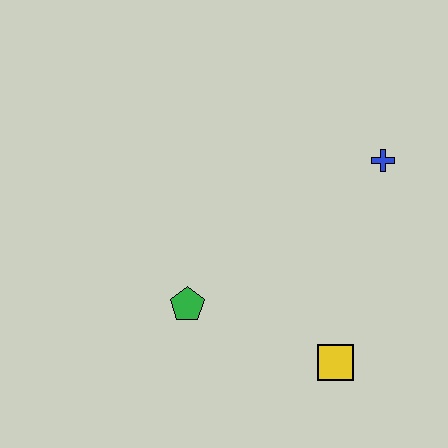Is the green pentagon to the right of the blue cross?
No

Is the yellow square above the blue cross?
No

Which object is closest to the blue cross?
The yellow square is closest to the blue cross.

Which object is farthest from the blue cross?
The green pentagon is farthest from the blue cross.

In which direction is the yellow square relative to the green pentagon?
The yellow square is to the right of the green pentagon.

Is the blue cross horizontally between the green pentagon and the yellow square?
No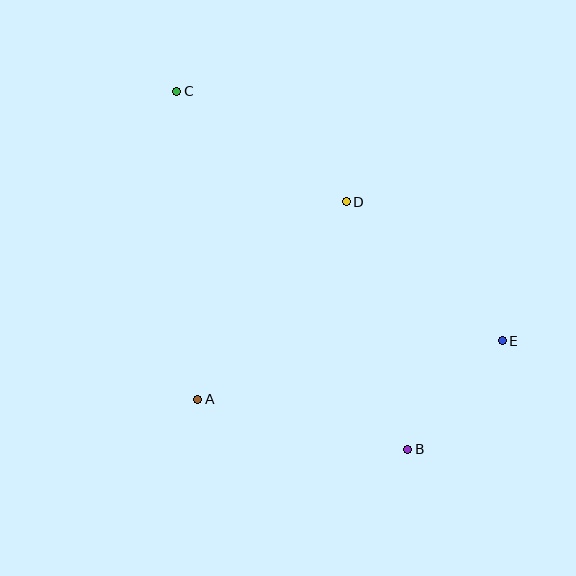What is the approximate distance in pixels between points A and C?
The distance between A and C is approximately 309 pixels.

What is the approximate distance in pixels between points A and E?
The distance between A and E is approximately 310 pixels.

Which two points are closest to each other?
Points B and E are closest to each other.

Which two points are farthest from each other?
Points B and C are farthest from each other.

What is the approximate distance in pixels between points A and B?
The distance between A and B is approximately 216 pixels.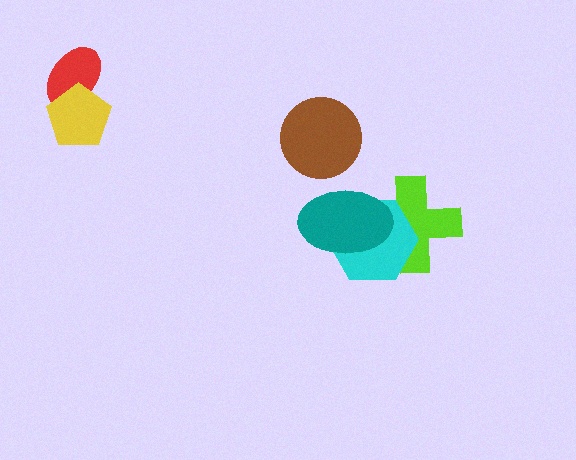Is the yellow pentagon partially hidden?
No, no other shape covers it.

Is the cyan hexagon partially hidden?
Yes, it is partially covered by another shape.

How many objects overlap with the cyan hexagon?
2 objects overlap with the cyan hexagon.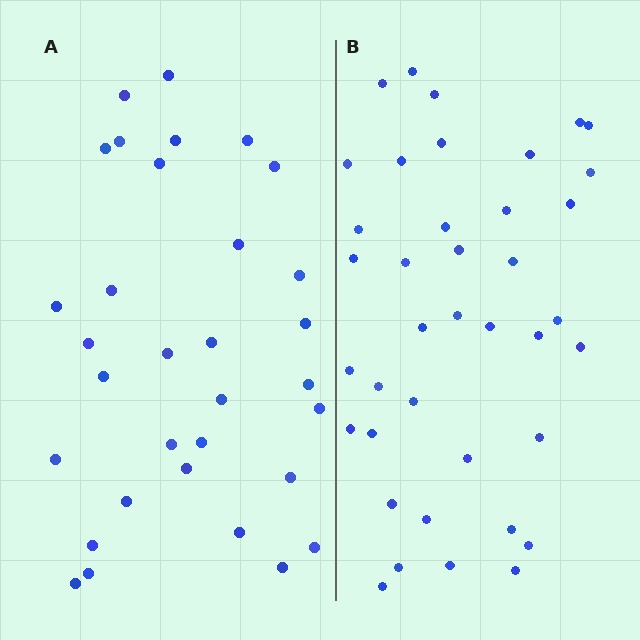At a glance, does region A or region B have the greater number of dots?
Region B (the right region) has more dots.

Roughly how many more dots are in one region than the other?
Region B has roughly 8 or so more dots than region A.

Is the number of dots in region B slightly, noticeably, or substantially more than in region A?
Region B has only slightly more — the two regions are fairly close. The ratio is roughly 1.2 to 1.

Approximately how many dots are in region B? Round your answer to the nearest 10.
About 40 dots. (The exact count is 39, which rounds to 40.)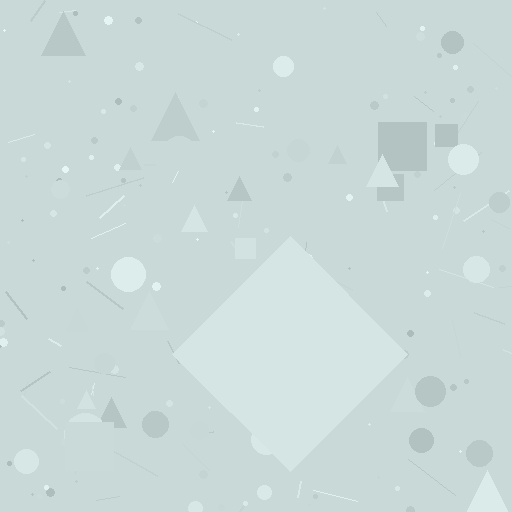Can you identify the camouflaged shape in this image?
The camouflaged shape is a diamond.